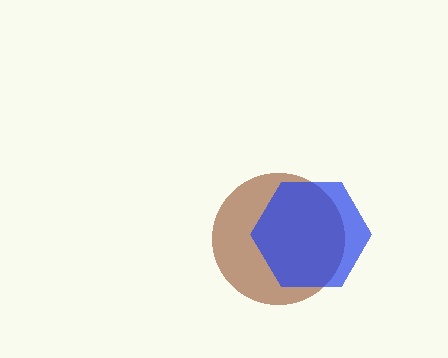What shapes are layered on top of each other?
The layered shapes are: a brown circle, a blue hexagon.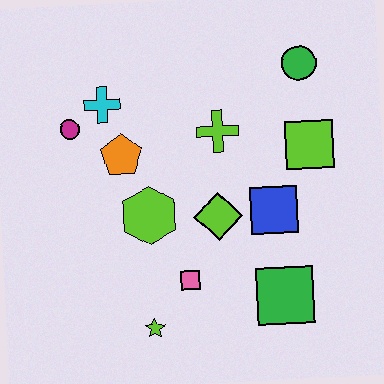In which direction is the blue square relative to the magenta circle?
The blue square is to the right of the magenta circle.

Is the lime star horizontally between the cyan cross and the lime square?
Yes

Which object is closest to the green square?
The blue square is closest to the green square.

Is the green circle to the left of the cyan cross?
No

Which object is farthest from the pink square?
The green circle is farthest from the pink square.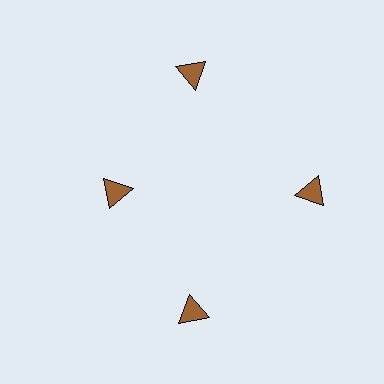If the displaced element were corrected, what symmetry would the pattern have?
It would have 4-fold rotational symmetry — the pattern would map onto itself every 90 degrees.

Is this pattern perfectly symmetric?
No. The 4 brown triangles are arranged in a ring, but one element near the 9 o'clock position is pulled inward toward the center, breaking the 4-fold rotational symmetry.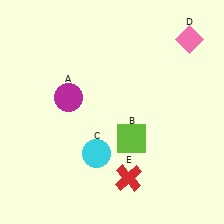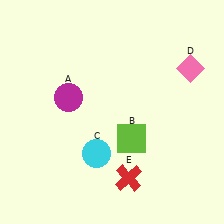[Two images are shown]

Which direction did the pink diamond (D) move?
The pink diamond (D) moved down.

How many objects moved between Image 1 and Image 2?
1 object moved between the two images.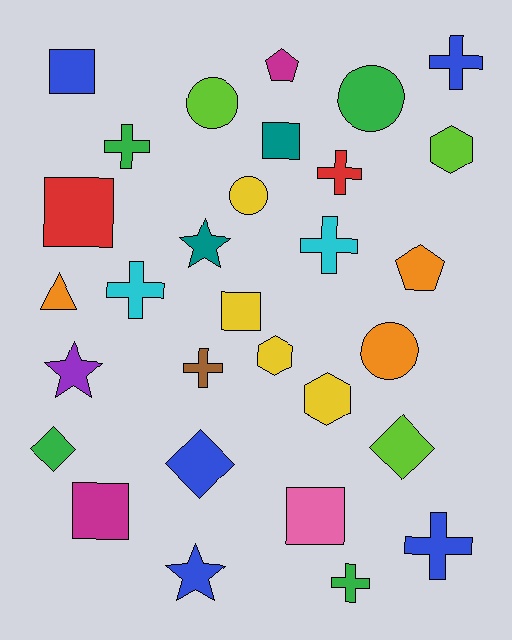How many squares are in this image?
There are 6 squares.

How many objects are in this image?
There are 30 objects.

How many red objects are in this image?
There are 2 red objects.